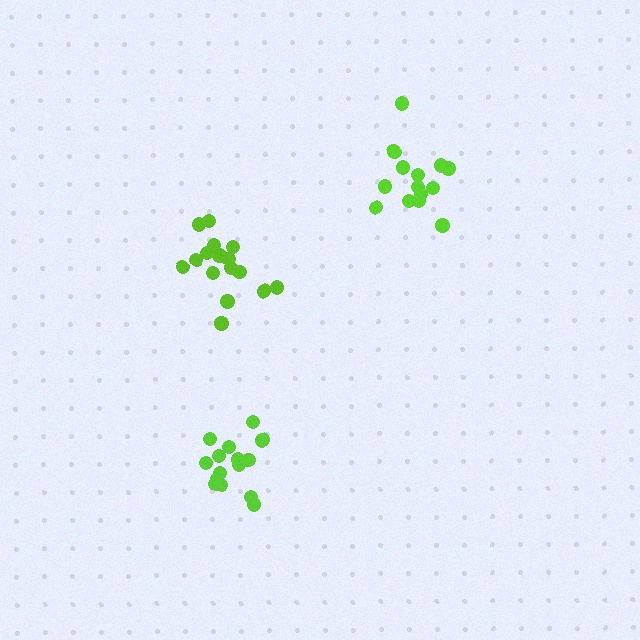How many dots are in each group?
Group 1: 14 dots, Group 2: 16 dots, Group 3: 15 dots (45 total).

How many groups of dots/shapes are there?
There are 3 groups.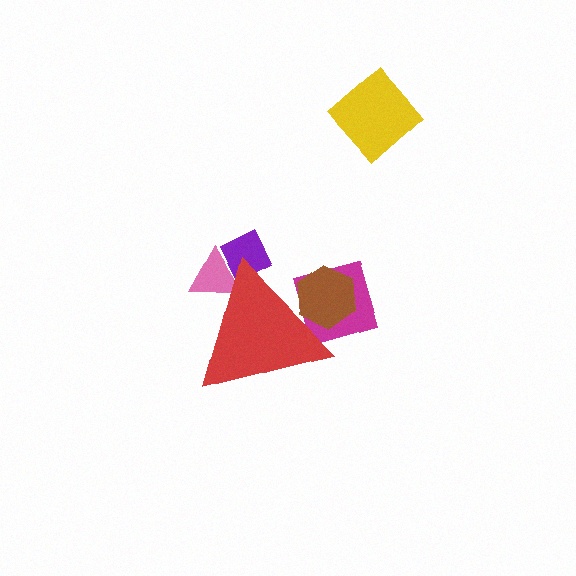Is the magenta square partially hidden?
Yes, the magenta square is partially hidden behind the red triangle.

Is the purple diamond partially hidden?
Yes, the purple diamond is partially hidden behind the red triangle.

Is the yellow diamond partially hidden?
No, the yellow diamond is fully visible.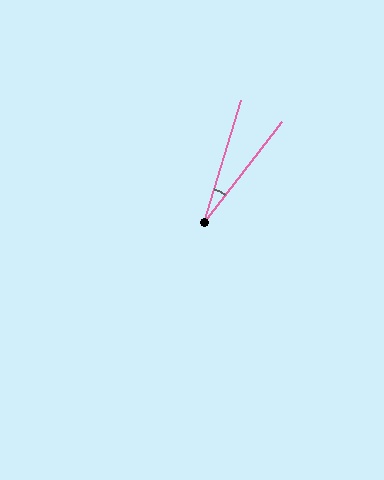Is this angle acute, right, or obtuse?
It is acute.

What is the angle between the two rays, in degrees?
Approximately 20 degrees.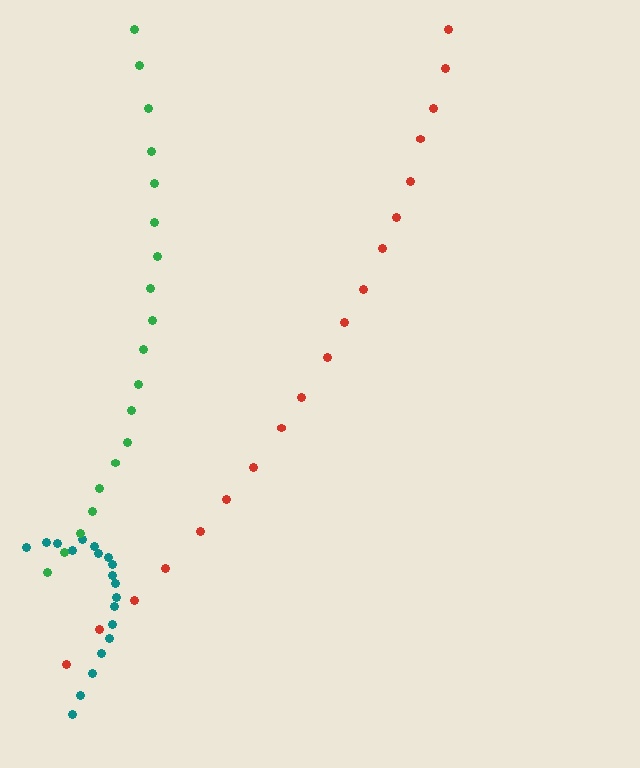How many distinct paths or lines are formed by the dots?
There are 3 distinct paths.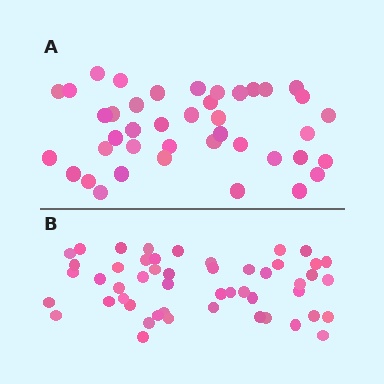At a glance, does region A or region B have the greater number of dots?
Region B (the bottom region) has more dots.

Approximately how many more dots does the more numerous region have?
Region B has roughly 8 or so more dots than region A.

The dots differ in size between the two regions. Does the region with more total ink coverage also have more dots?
No. Region A has more total ink coverage because its dots are larger, but region B actually contains more individual dots. Total area can be misleading — the number of items is what matters here.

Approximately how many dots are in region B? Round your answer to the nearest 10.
About 50 dots.